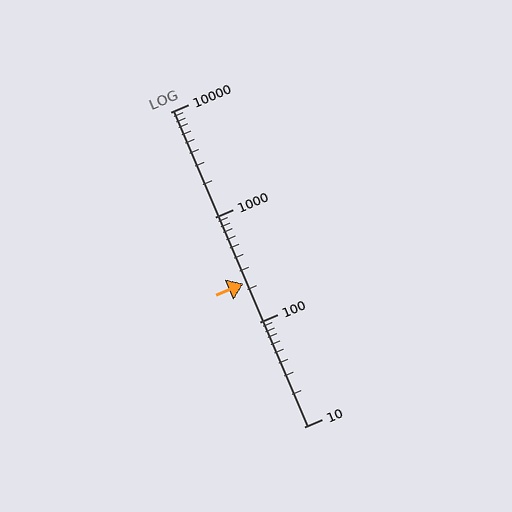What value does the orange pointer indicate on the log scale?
The pointer indicates approximately 230.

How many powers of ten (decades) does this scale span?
The scale spans 3 decades, from 10 to 10000.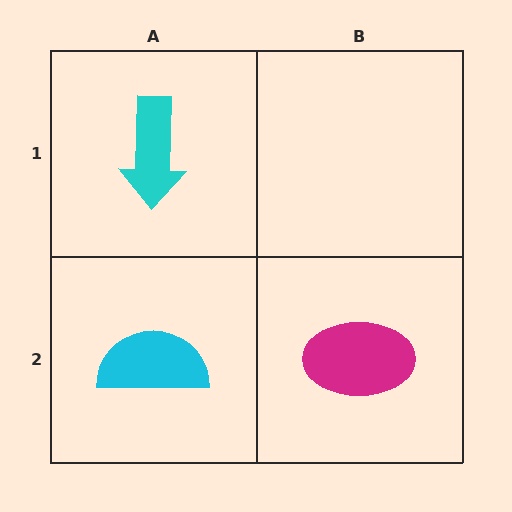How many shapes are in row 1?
1 shape.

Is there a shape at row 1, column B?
No, that cell is empty.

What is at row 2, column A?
A cyan semicircle.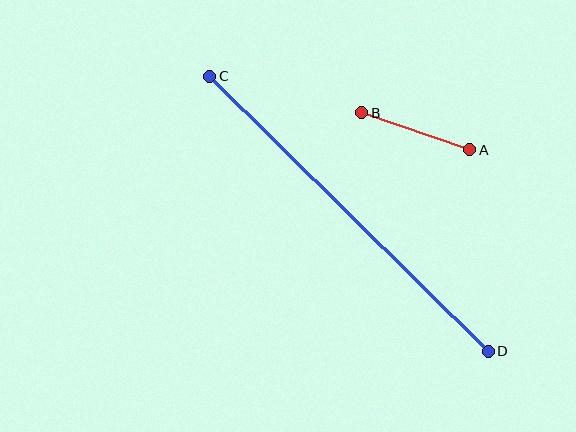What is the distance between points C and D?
The distance is approximately 391 pixels.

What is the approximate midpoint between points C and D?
The midpoint is at approximately (349, 214) pixels.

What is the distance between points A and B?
The distance is approximately 114 pixels.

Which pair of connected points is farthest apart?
Points C and D are farthest apart.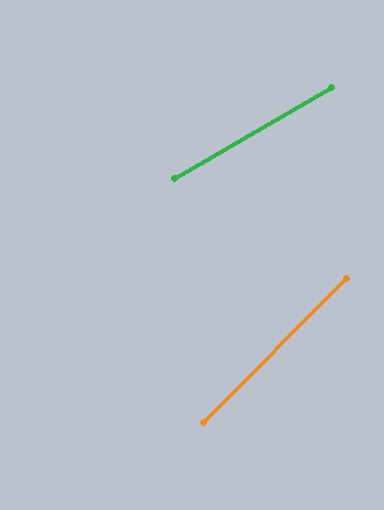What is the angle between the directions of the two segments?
Approximately 16 degrees.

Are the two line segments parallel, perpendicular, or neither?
Neither parallel nor perpendicular — they differ by about 16°.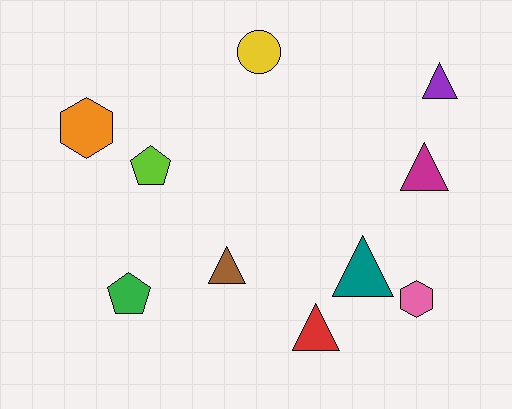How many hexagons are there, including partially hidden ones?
There are 2 hexagons.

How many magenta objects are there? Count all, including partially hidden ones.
There is 1 magenta object.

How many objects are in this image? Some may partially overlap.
There are 10 objects.